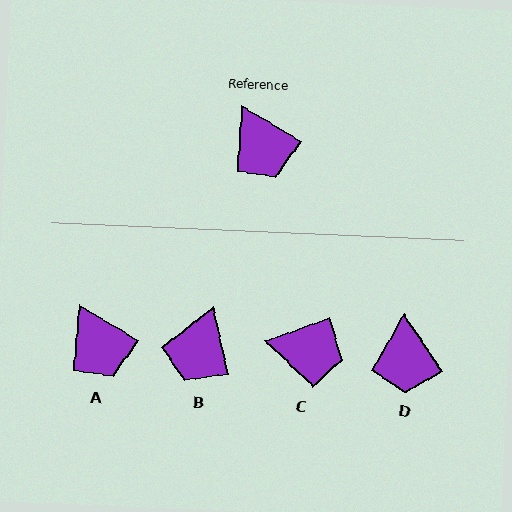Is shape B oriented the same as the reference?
No, it is off by about 47 degrees.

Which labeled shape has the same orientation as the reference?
A.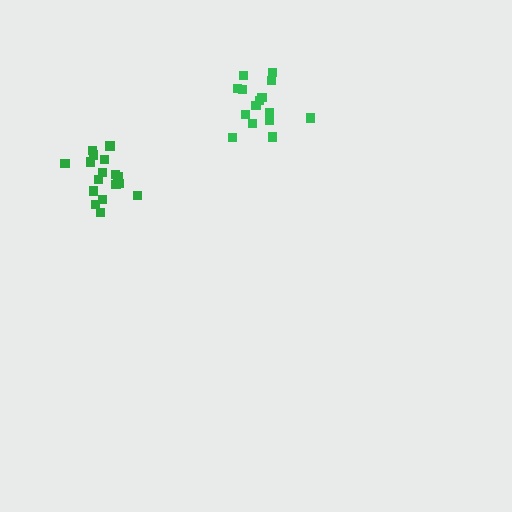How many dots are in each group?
Group 1: 15 dots, Group 2: 17 dots (32 total).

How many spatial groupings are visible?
There are 2 spatial groupings.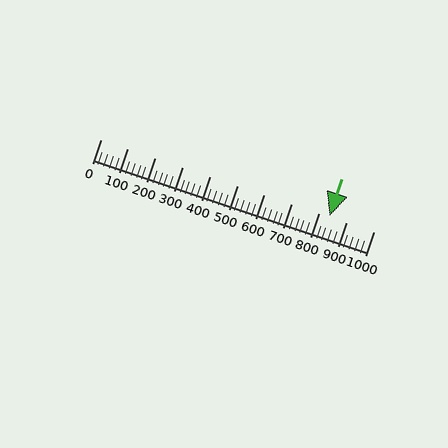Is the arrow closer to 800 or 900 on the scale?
The arrow is closer to 800.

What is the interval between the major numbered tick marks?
The major tick marks are spaced 100 units apart.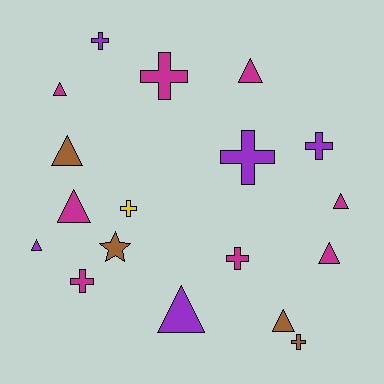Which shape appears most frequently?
Triangle, with 9 objects.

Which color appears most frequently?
Magenta, with 8 objects.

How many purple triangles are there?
There are 2 purple triangles.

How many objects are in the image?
There are 18 objects.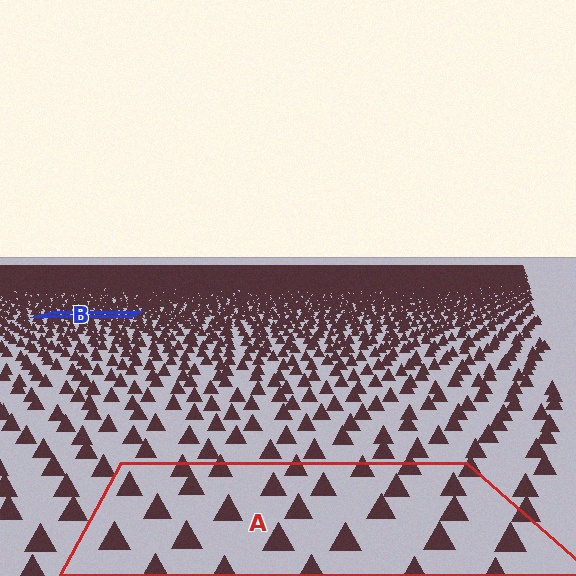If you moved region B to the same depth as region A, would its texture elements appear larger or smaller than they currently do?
They would appear larger. At a closer depth, the same texture elements are projected at a bigger on-screen size.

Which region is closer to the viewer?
Region A is closer. The texture elements there are larger and more spread out.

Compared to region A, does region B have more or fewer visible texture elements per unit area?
Region B has more texture elements per unit area — they are packed more densely because it is farther away.